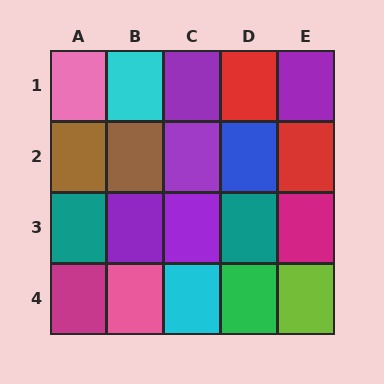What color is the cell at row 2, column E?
Red.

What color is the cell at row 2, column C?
Purple.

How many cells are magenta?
2 cells are magenta.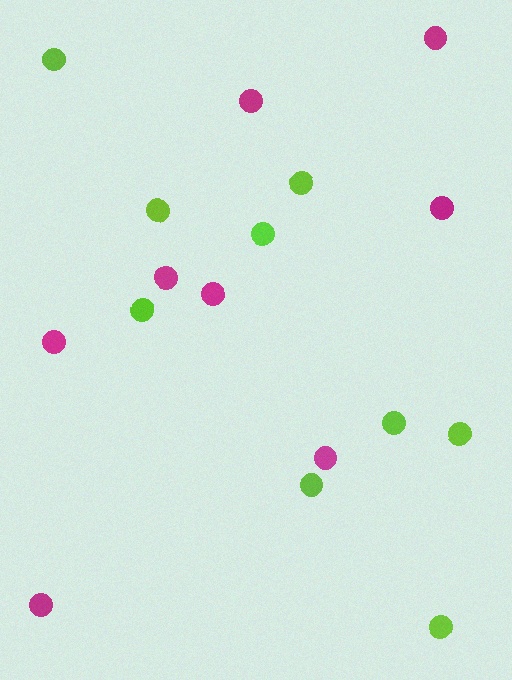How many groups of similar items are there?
There are 2 groups: one group of magenta circles (8) and one group of lime circles (9).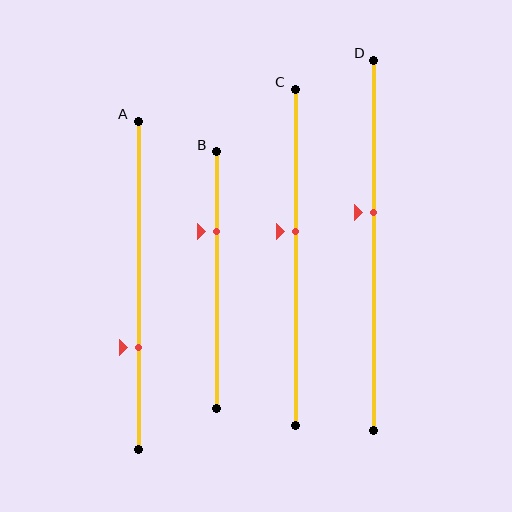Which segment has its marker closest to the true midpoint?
Segment C has its marker closest to the true midpoint.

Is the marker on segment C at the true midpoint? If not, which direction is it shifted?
No, the marker on segment C is shifted upward by about 8% of the segment length.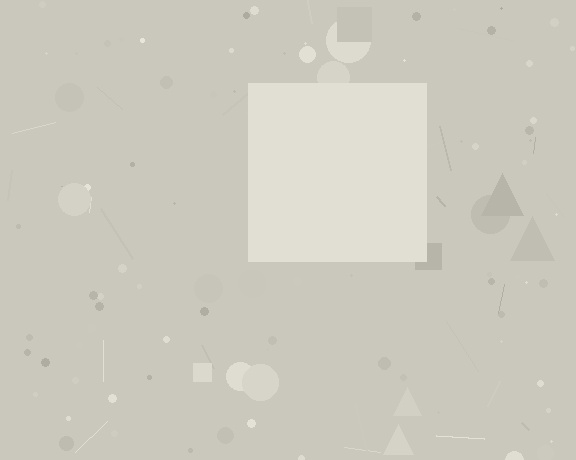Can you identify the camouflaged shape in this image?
The camouflaged shape is a square.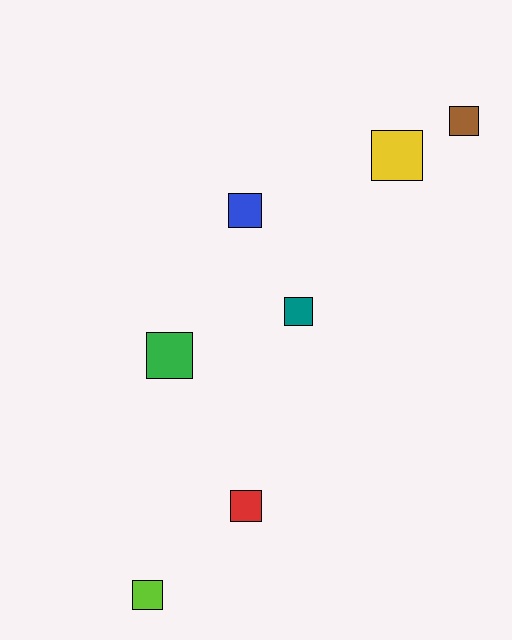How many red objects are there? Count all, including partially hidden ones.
There is 1 red object.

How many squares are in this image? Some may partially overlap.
There are 7 squares.